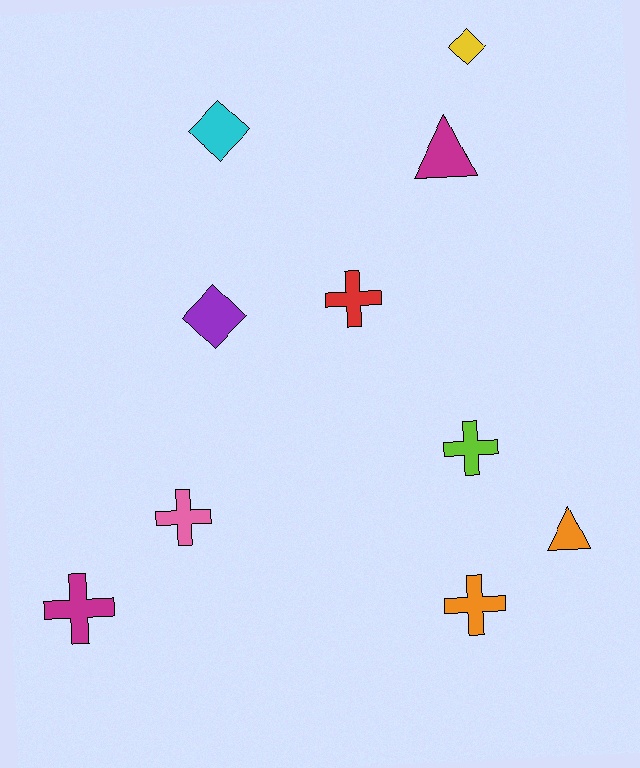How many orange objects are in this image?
There are 2 orange objects.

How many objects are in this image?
There are 10 objects.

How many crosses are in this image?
There are 5 crosses.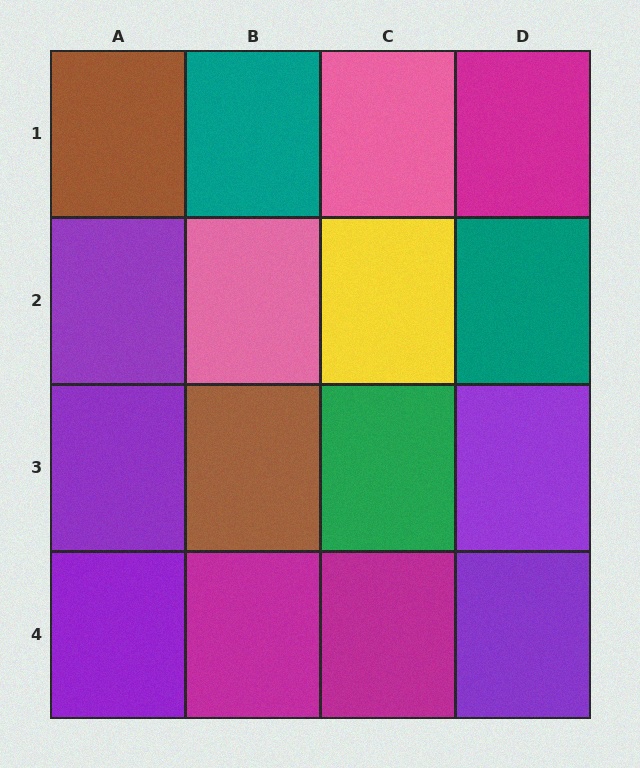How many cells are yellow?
1 cell is yellow.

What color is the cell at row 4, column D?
Purple.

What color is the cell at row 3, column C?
Green.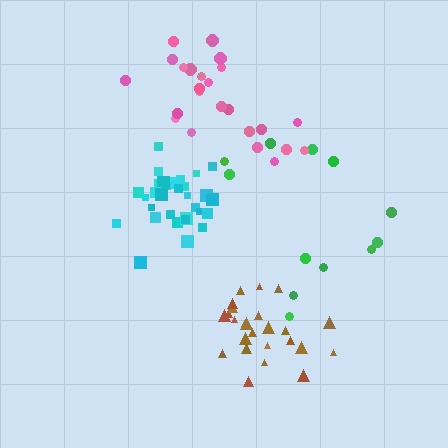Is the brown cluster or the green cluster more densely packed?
Brown.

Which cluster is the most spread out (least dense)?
Green.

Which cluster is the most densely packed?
Cyan.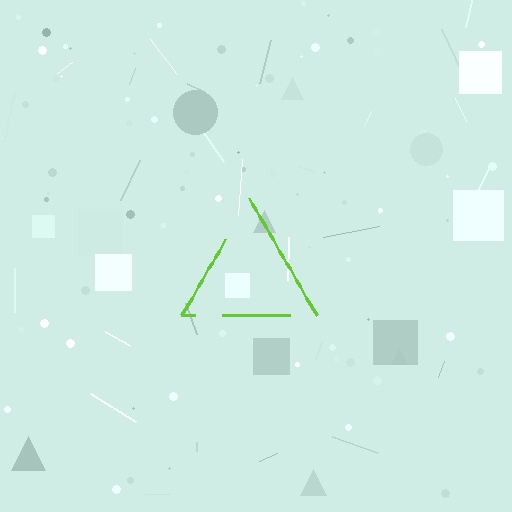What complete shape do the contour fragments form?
The contour fragments form a triangle.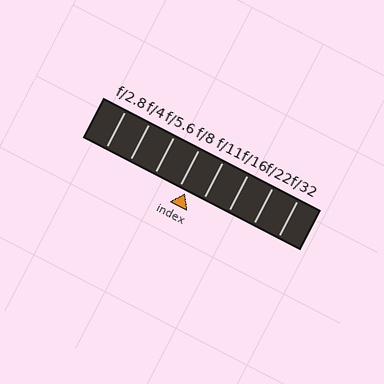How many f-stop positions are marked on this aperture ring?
There are 8 f-stop positions marked.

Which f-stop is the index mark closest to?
The index mark is closest to f/8.